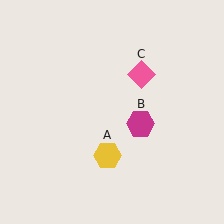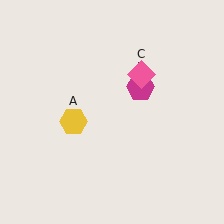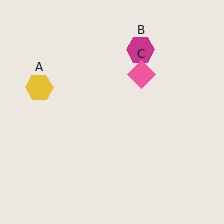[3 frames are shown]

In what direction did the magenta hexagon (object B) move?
The magenta hexagon (object B) moved up.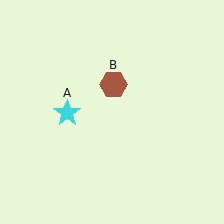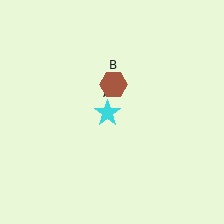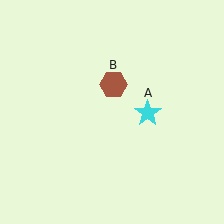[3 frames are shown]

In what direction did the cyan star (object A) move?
The cyan star (object A) moved right.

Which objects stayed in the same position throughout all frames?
Brown hexagon (object B) remained stationary.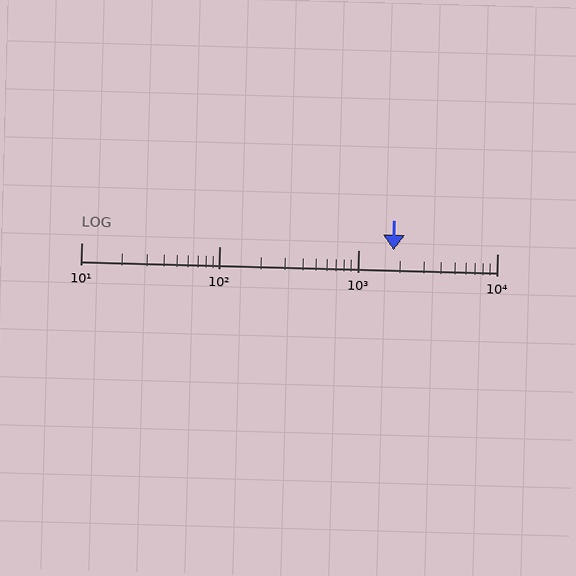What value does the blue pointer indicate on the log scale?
The pointer indicates approximately 1800.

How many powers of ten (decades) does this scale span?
The scale spans 3 decades, from 10 to 10000.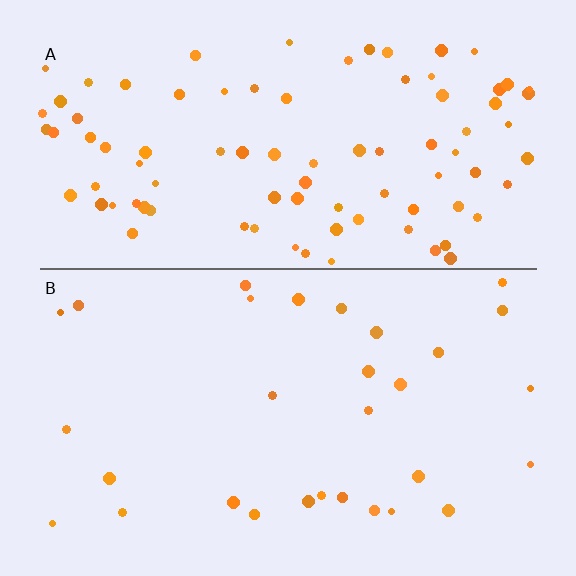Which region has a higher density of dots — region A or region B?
A (the top).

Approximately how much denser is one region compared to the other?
Approximately 2.9× — region A over region B.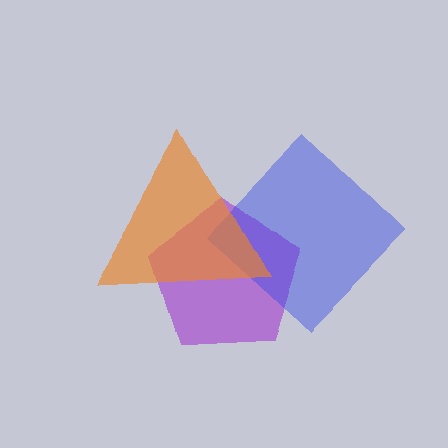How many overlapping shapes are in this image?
There are 3 overlapping shapes in the image.